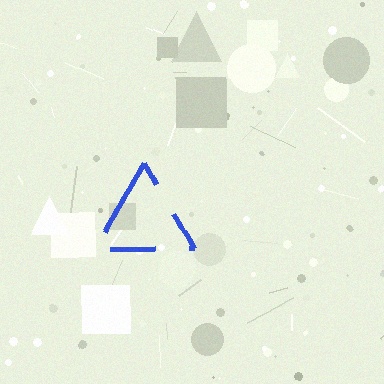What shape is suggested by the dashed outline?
The dashed outline suggests a triangle.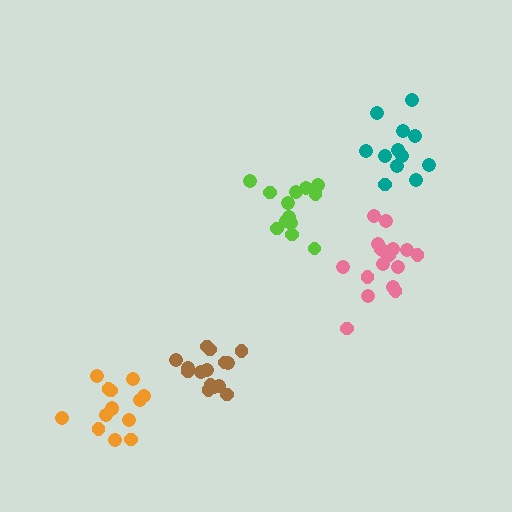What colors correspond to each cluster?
The clusters are colored: orange, brown, teal, lime, pink.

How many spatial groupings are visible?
There are 5 spatial groupings.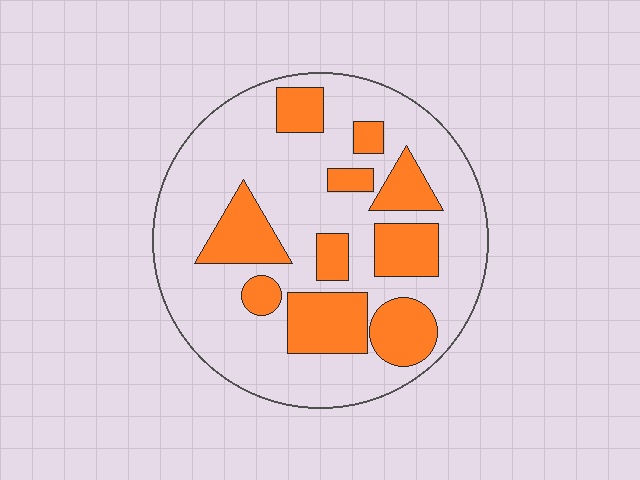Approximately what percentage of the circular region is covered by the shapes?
Approximately 30%.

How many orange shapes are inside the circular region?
10.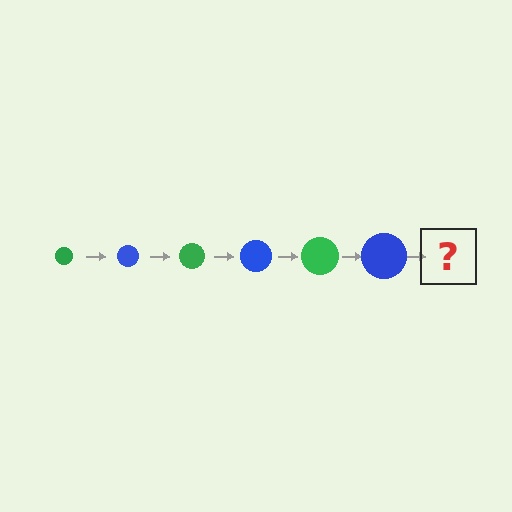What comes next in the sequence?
The next element should be a green circle, larger than the previous one.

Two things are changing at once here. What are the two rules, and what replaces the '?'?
The two rules are that the circle grows larger each step and the color cycles through green and blue. The '?' should be a green circle, larger than the previous one.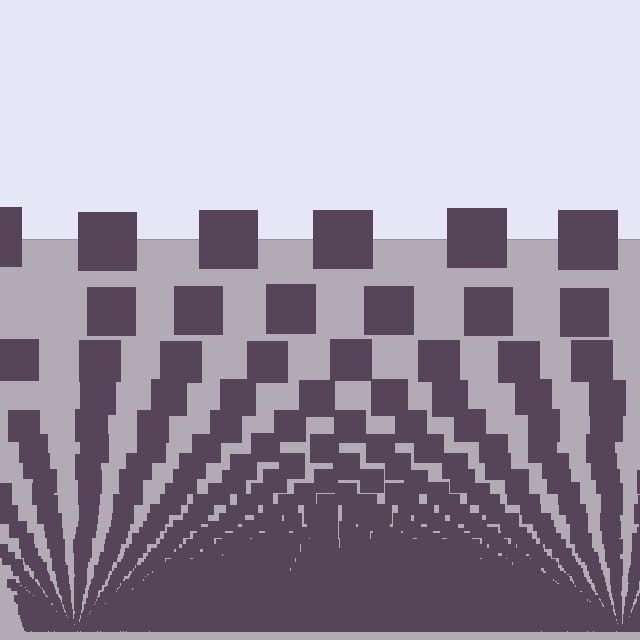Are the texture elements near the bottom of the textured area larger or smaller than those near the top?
Smaller. The gradient is inverted — elements near the bottom are smaller and denser.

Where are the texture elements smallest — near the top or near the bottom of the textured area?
Near the bottom.